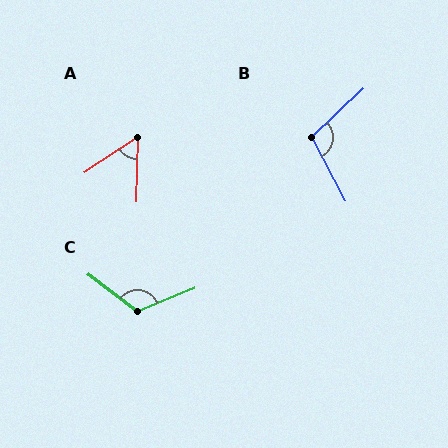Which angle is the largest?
C, at approximately 120 degrees.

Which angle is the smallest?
A, at approximately 55 degrees.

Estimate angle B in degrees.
Approximately 106 degrees.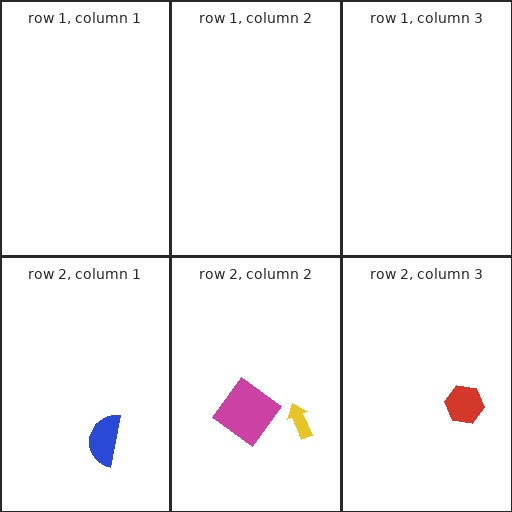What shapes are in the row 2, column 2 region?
The magenta diamond, the yellow arrow.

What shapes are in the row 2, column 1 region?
The blue semicircle.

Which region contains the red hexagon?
The row 2, column 3 region.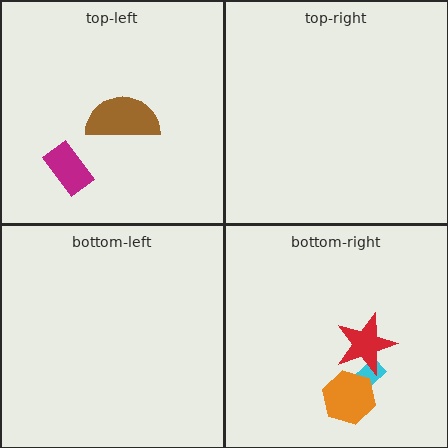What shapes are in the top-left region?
The brown semicircle, the magenta rectangle.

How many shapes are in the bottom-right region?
3.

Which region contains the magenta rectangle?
The top-left region.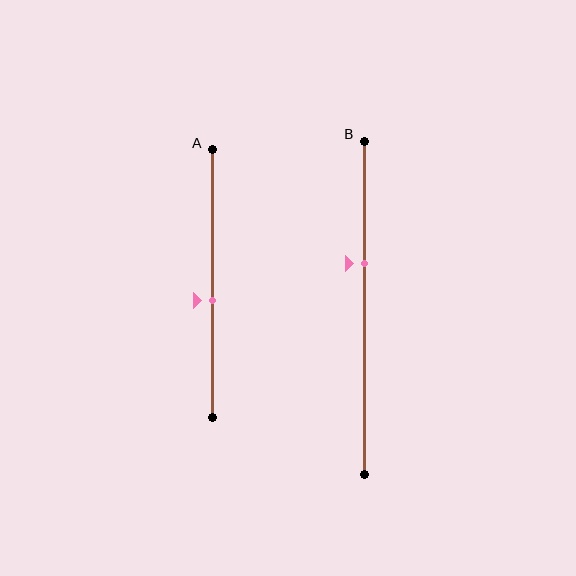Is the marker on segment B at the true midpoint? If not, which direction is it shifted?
No, the marker on segment B is shifted upward by about 13% of the segment length.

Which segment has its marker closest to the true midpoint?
Segment A has its marker closest to the true midpoint.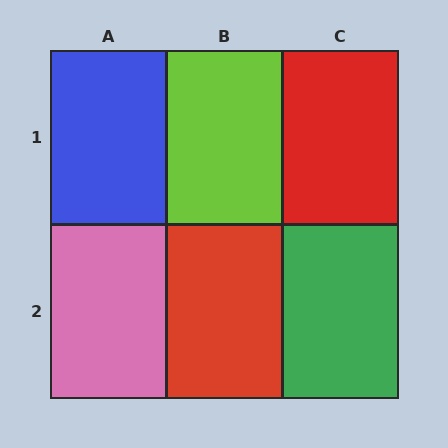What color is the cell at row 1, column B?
Lime.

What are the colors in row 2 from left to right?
Pink, red, green.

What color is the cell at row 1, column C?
Red.